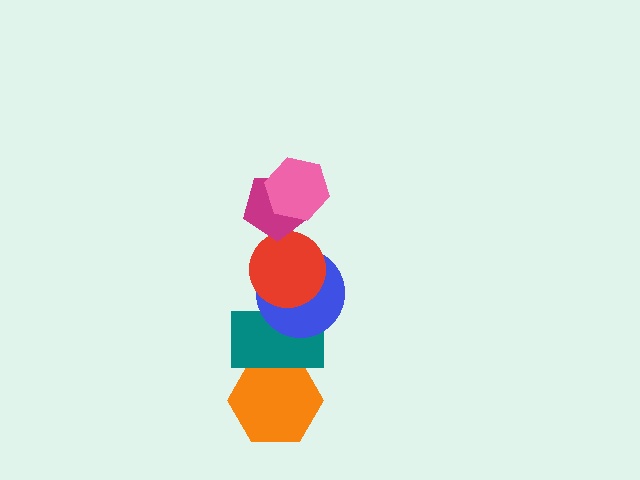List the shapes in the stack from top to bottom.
From top to bottom: the pink hexagon, the magenta pentagon, the red circle, the blue circle, the teal rectangle, the orange hexagon.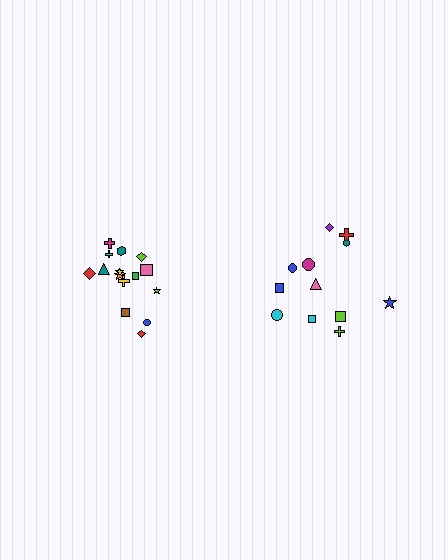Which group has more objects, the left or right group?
The left group.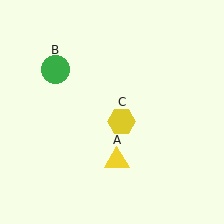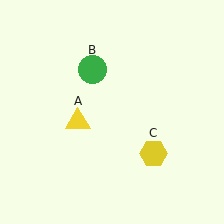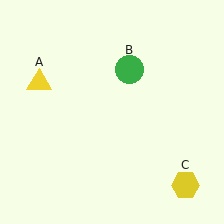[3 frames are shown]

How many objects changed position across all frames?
3 objects changed position: yellow triangle (object A), green circle (object B), yellow hexagon (object C).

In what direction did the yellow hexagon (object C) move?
The yellow hexagon (object C) moved down and to the right.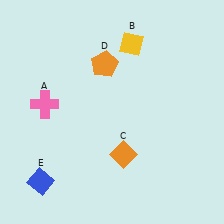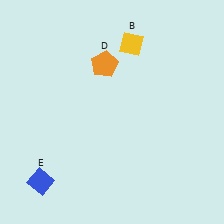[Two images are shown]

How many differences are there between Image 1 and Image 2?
There are 2 differences between the two images.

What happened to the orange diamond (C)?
The orange diamond (C) was removed in Image 2. It was in the bottom-right area of Image 1.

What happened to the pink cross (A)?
The pink cross (A) was removed in Image 2. It was in the top-left area of Image 1.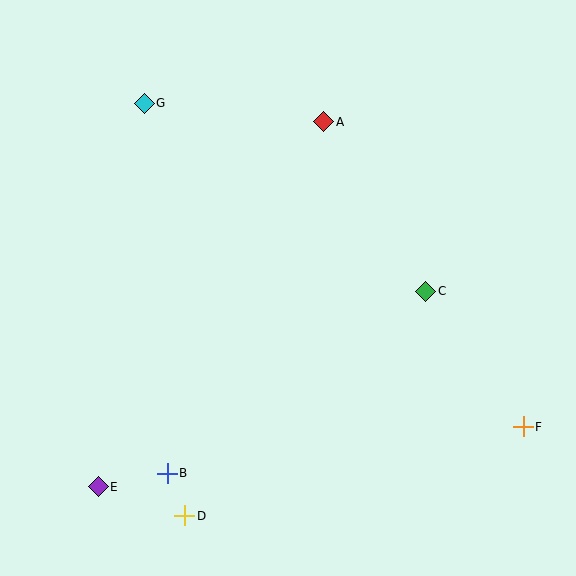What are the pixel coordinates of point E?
Point E is at (98, 487).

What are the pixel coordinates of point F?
Point F is at (523, 427).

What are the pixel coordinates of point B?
Point B is at (167, 473).